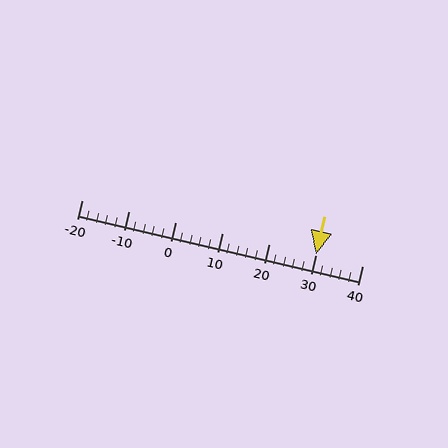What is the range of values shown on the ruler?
The ruler shows values from -20 to 40.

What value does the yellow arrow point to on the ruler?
The yellow arrow points to approximately 30.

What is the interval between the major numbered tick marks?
The major tick marks are spaced 10 units apart.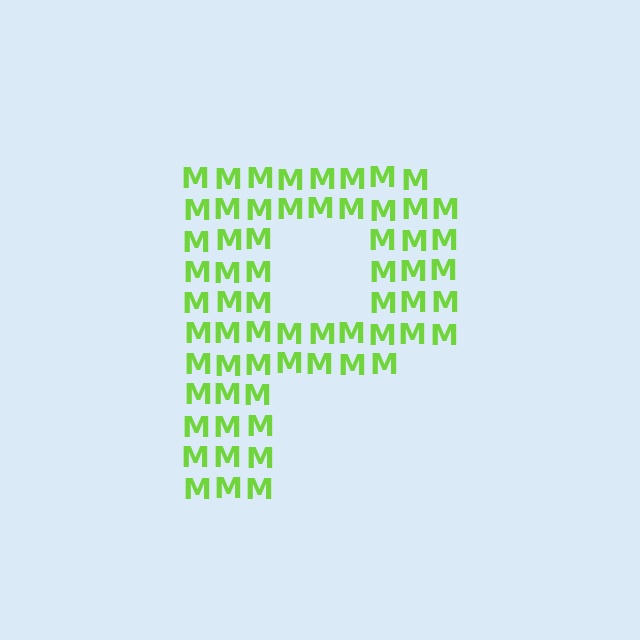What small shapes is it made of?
It is made of small letter M's.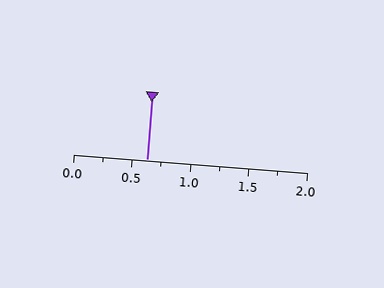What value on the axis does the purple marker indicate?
The marker indicates approximately 0.62.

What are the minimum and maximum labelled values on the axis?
The axis runs from 0.0 to 2.0.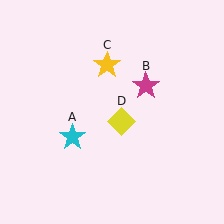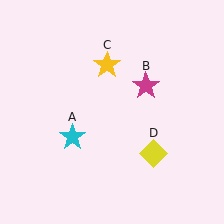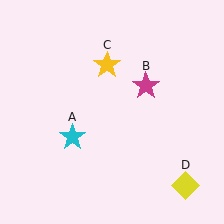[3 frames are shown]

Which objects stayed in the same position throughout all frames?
Cyan star (object A) and magenta star (object B) and yellow star (object C) remained stationary.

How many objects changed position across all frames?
1 object changed position: yellow diamond (object D).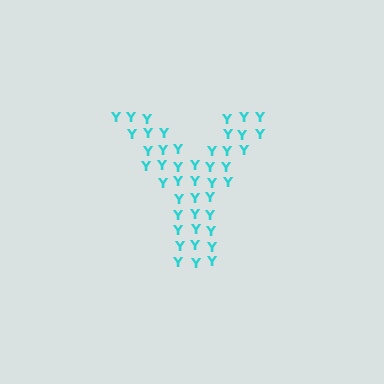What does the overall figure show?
The overall figure shows the letter Y.